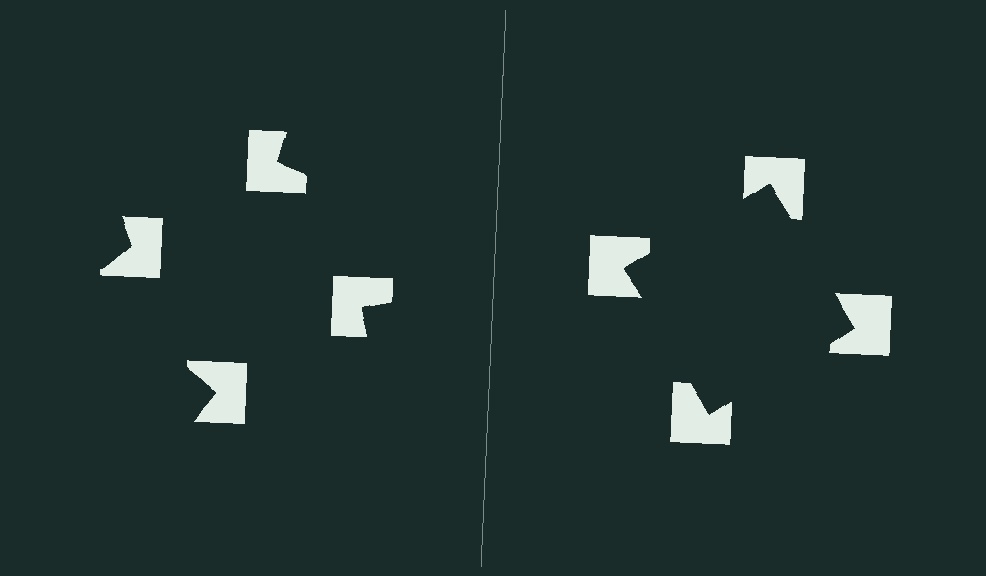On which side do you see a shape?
An illusory square appears on the right side. On the left side the wedge cuts are rotated, so no coherent shape forms.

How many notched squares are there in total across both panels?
8 — 4 on each side.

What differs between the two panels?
The notched squares are positioned identically on both sides; only the wedge orientations differ. On the right they align to a square; on the left they are misaligned.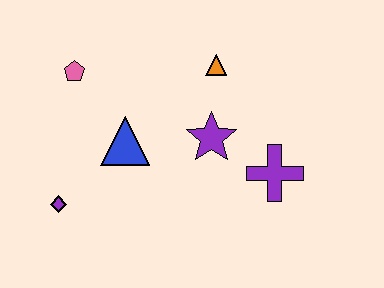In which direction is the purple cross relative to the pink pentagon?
The purple cross is to the right of the pink pentagon.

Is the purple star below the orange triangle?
Yes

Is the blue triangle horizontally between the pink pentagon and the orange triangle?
Yes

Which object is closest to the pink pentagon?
The blue triangle is closest to the pink pentagon.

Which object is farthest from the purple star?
The purple diamond is farthest from the purple star.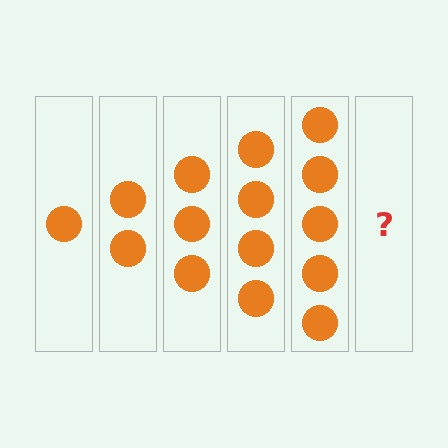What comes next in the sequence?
The next element should be 6 circles.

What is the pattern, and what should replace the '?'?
The pattern is that each step adds one more circle. The '?' should be 6 circles.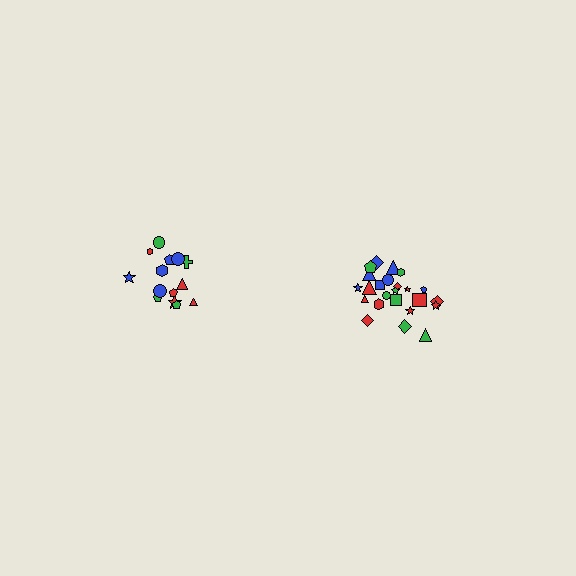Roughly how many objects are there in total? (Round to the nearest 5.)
Roughly 40 objects in total.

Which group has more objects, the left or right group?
The right group.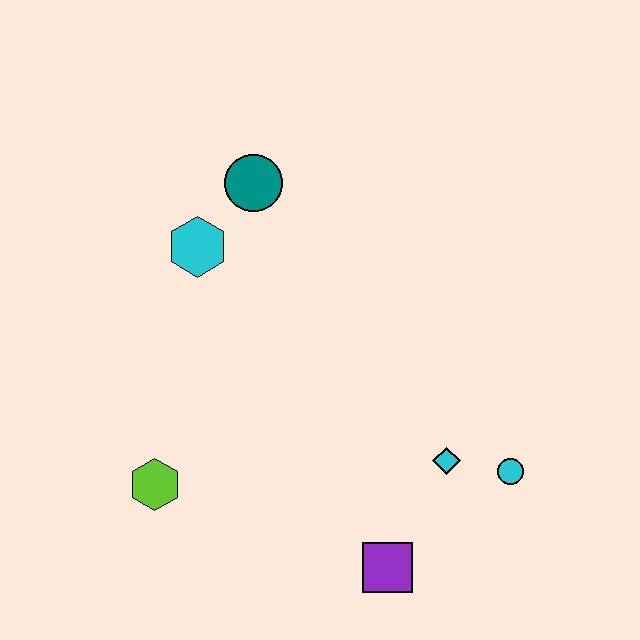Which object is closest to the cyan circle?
The cyan diamond is closest to the cyan circle.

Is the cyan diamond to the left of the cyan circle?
Yes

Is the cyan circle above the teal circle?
No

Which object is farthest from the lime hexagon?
The cyan circle is farthest from the lime hexagon.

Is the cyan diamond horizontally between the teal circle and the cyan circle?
Yes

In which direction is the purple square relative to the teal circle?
The purple square is below the teal circle.